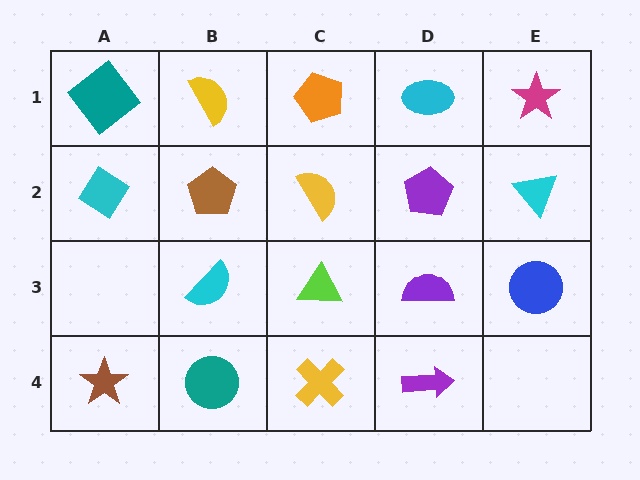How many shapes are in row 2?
5 shapes.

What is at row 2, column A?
A cyan diamond.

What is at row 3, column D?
A purple semicircle.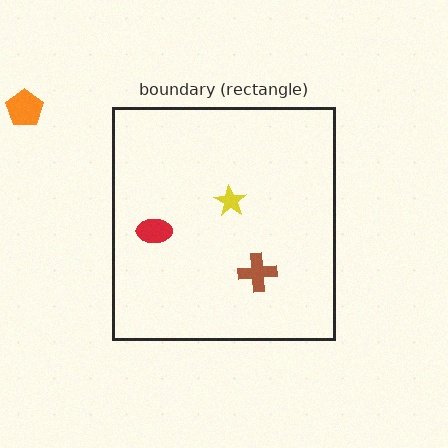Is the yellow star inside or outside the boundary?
Inside.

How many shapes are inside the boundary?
3 inside, 1 outside.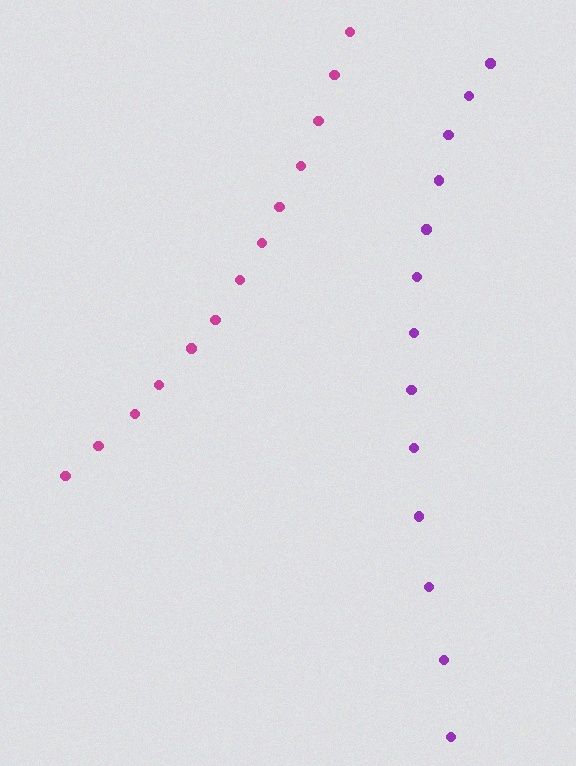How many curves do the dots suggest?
There are 2 distinct paths.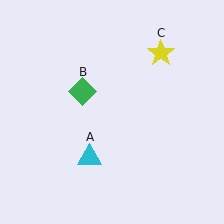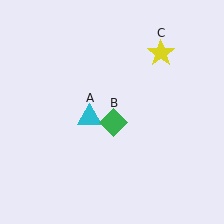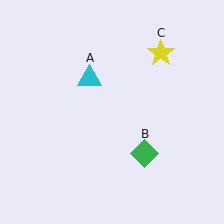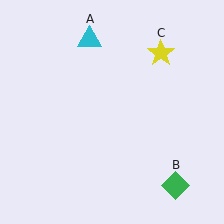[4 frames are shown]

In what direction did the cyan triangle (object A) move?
The cyan triangle (object A) moved up.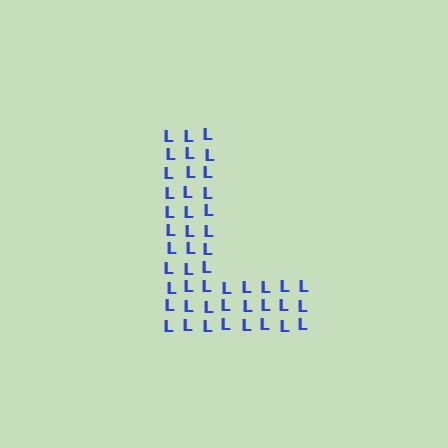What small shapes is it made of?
It is made of small letter L's.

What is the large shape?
The large shape is the letter L.